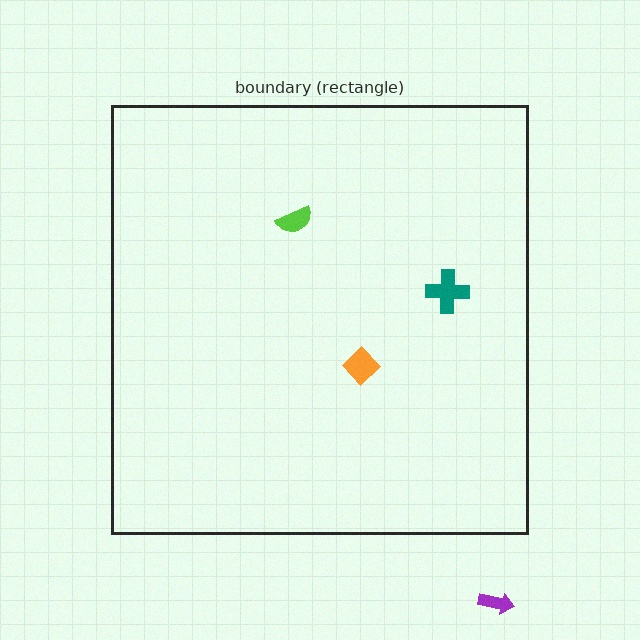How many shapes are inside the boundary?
3 inside, 1 outside.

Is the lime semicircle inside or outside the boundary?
Inside.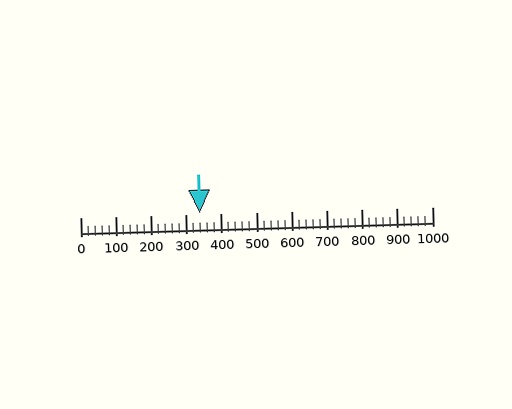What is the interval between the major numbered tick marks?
The major tick marks are spaced 100 units apart.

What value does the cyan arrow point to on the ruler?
The cyan arrow points to approximately 340.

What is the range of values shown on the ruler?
The ruler shows values from 0 to 1000.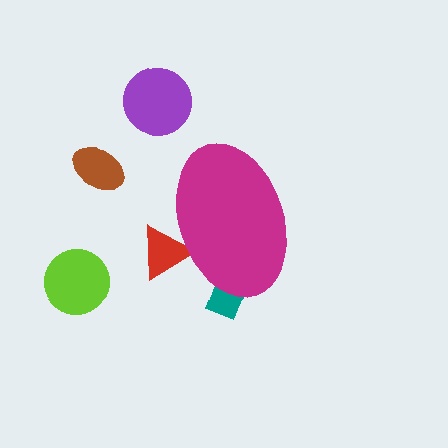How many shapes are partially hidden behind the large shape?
2 shapes are partially hidden.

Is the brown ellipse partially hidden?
No, the brown ellipse is fully visible.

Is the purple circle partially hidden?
No, the purple circle is fully visible.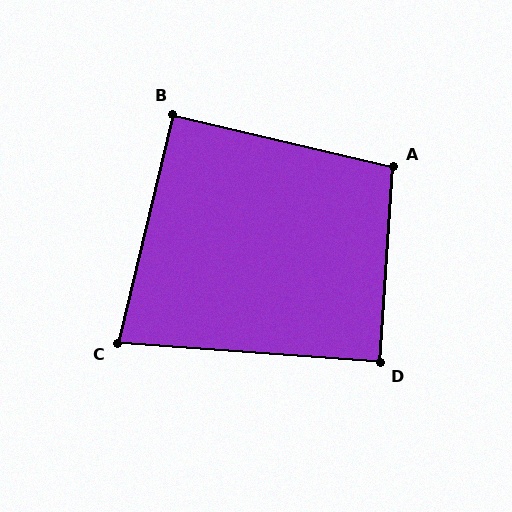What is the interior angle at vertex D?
Approximately 90 degrees (approximately right).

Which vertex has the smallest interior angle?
C, at approximately 81 degrees.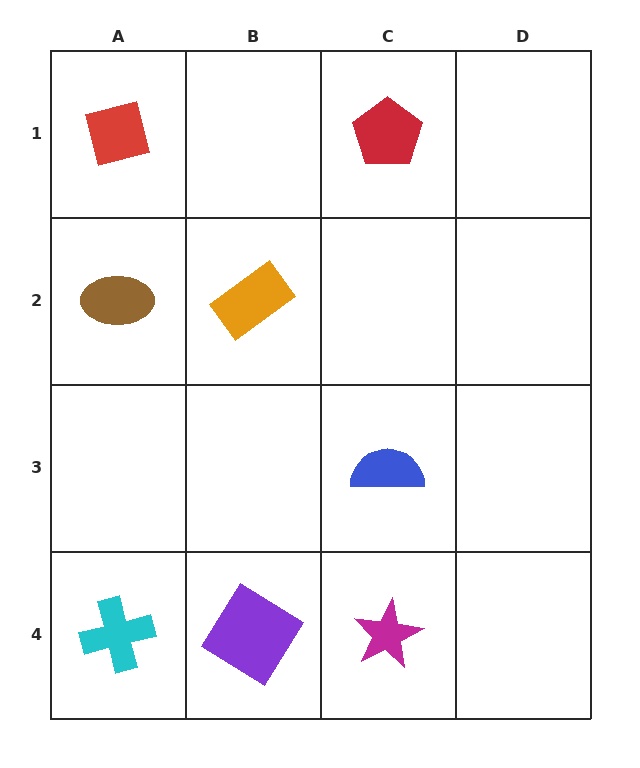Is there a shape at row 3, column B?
No, that cell is empty.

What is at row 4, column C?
A magenta star.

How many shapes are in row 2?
2 shapes.